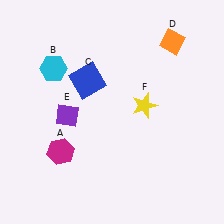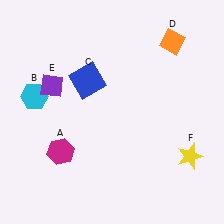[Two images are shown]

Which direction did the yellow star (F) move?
The yellow star (F) moved down.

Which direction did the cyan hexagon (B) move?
The cyan hexagon (B) moved down.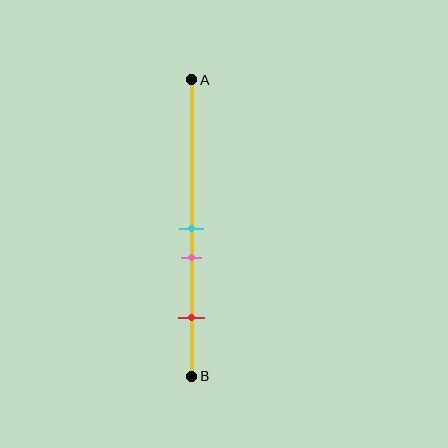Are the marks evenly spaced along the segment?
No, the marks are not evenly spaced.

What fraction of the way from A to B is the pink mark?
The pink mark is approximately 60% (0.6) of the way from A to B.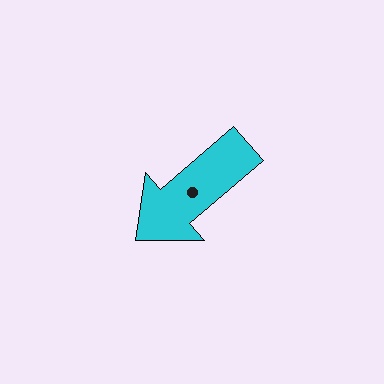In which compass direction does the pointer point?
Southwest.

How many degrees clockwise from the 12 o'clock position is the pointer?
Approximately 229 degrees.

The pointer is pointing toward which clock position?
Roughly 8 o'clock.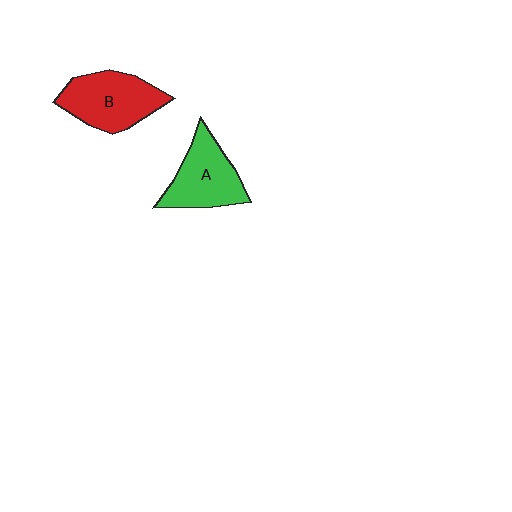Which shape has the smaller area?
Shape A (green).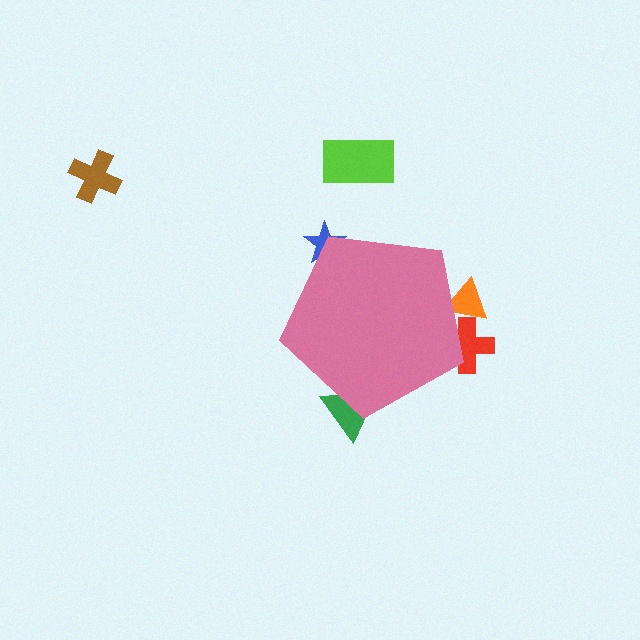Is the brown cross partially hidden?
No, the brown cross is fully visible.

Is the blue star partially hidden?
Yes, the blue star is partially hidden behind the pink pentagon.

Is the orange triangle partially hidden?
Yes, the orange triangle is partially hidden behind the pink pentagon.